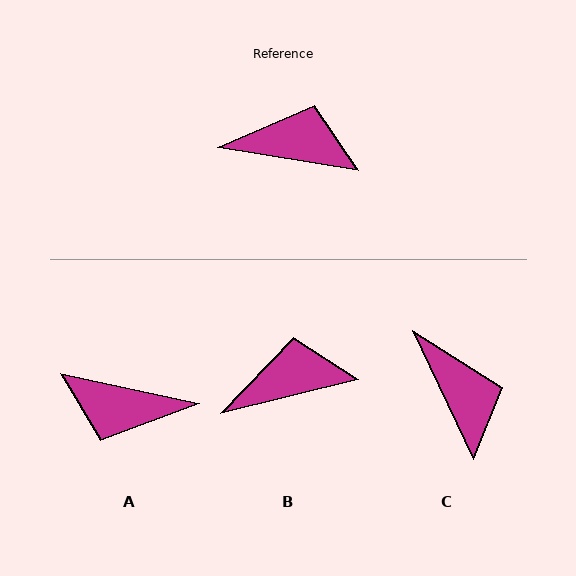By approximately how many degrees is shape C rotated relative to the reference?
Approximately 55 degrees clockwise.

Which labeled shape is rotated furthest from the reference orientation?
A, about 177 degrees away.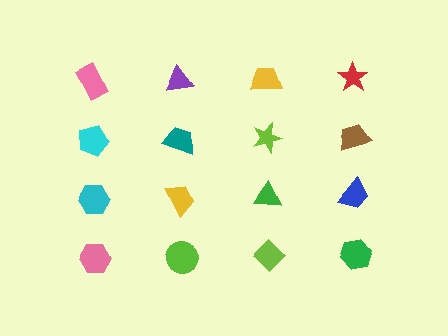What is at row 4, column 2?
A lime circle.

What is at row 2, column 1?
A cyan pentagon.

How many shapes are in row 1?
4 shapes.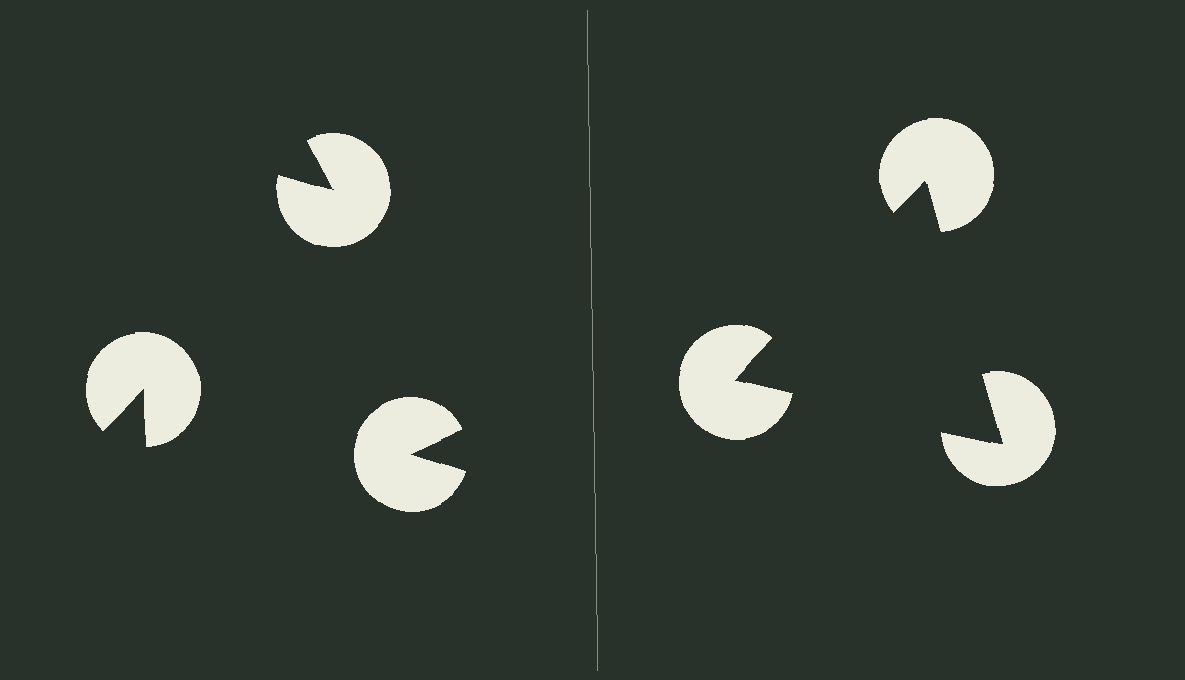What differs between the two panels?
The pac-man discs are positioned identically on both sides; only the wedge orientations differ. On the right they align to a triangle; on the left they are misaligned.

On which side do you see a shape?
An illusory triangle appears on the right side. On the left side the wedge cuts are rotated, so no coherent shape forms.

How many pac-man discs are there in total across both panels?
6 — 3 on each side.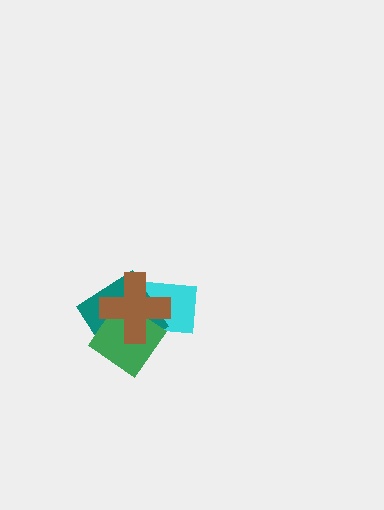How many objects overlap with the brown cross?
3 objects overlap with the brown cross.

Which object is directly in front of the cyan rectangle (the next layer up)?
The teal diamond is directly in front of the cyan rectangle.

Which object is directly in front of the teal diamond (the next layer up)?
The green diamond is directly in front of the teal diamond.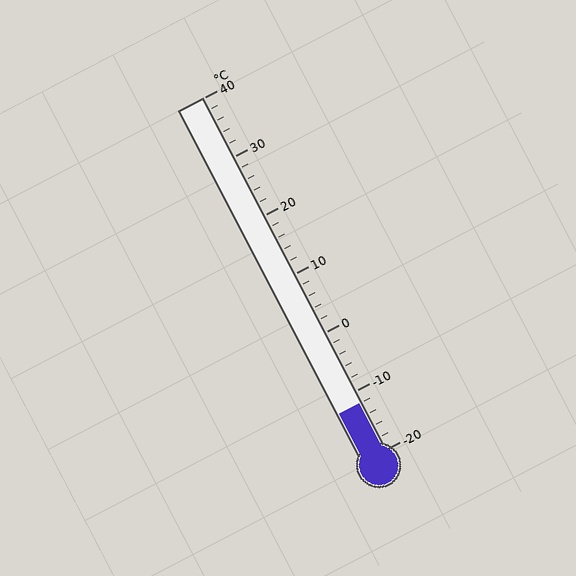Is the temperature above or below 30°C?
The temperature is below 30°C.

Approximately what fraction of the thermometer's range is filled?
The thermometer is filled to approximately 15% of its range.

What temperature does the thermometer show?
The thermometer shows approximately -12°C.